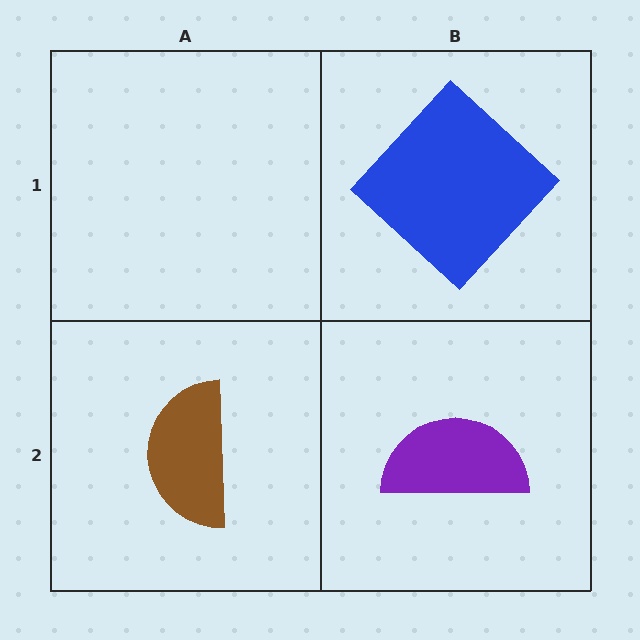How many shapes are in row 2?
2 shapes.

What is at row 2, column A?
A brown semicircle.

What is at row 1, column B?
A blue diamond.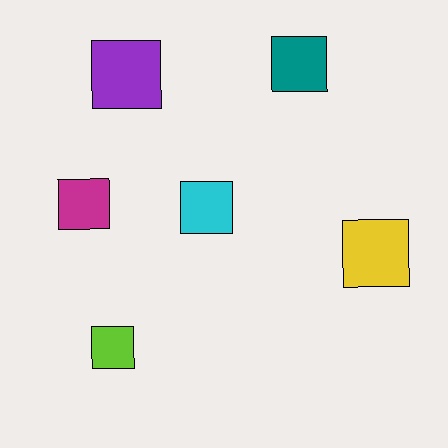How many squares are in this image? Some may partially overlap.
There are 6 squares.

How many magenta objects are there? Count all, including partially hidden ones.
There is 1 magenta object.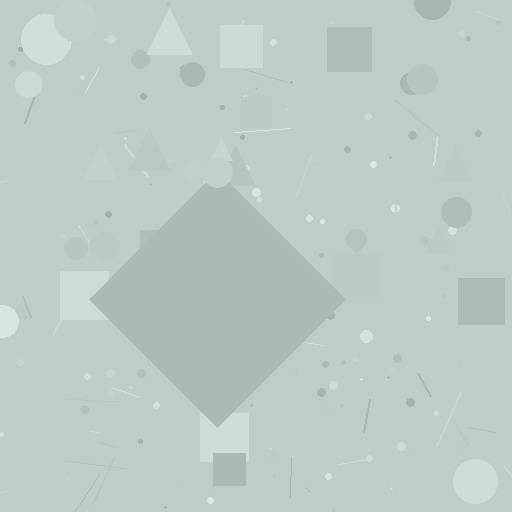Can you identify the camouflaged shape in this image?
The camouflaged shape is a diamond.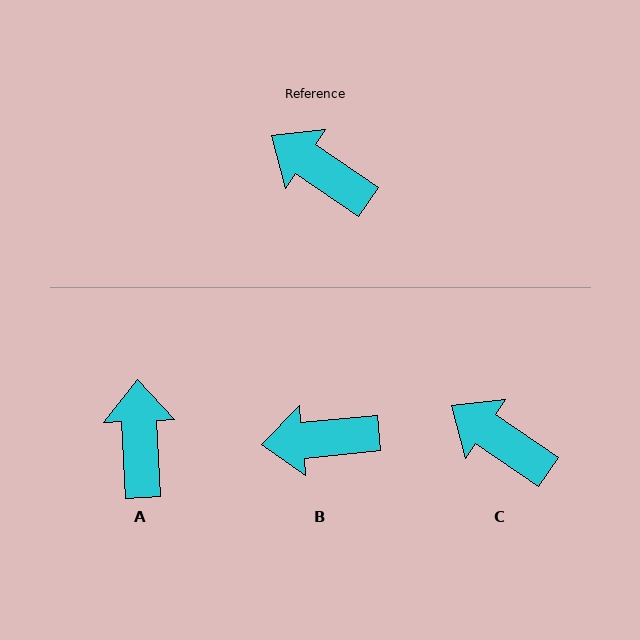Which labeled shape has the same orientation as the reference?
C.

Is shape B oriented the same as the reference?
No, it is off by about 40 degrees.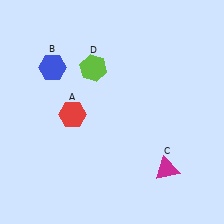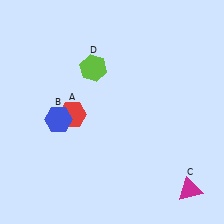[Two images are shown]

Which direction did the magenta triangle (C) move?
The magenta triangle (C) moved right.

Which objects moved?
The objects that moved are: the blue hexagon (B), the magenta triangle (C).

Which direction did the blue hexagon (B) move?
The blue hexagon (B) moved down.